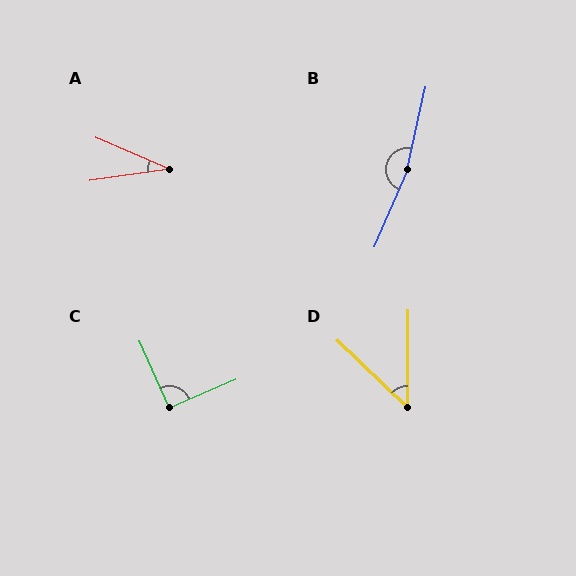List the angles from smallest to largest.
A (32°), D (46°), C (91°), B (170°).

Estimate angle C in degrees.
Approximately 91 degrees.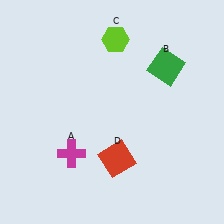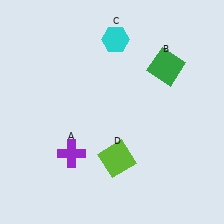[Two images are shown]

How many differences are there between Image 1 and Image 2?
There are 3 differences between the two images.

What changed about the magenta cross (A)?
In Image 1, A is magenta. In Image 2, it changed to purple.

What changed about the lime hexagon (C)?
In Image 1, C is lime. In Image 2, it changed to cyan.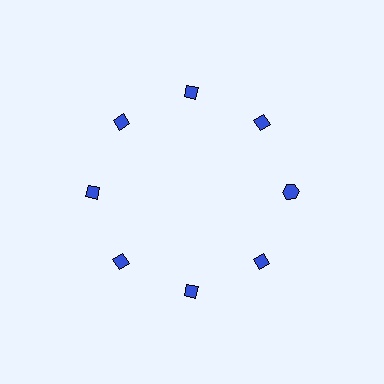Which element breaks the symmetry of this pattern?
The blue hexagon at roughly the 3 o'clock position breaks the symmetry. All other shapes are blue diamonds.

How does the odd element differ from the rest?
It has a different shape: hexagon instead of diamond.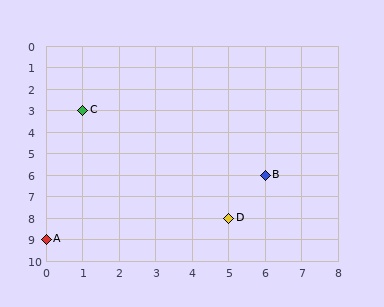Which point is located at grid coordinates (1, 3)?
Point C is at (1, 3).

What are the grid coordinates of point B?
Point B is at grid coordinates (6, 6).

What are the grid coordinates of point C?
Point C is at grid coordinates (1, 3).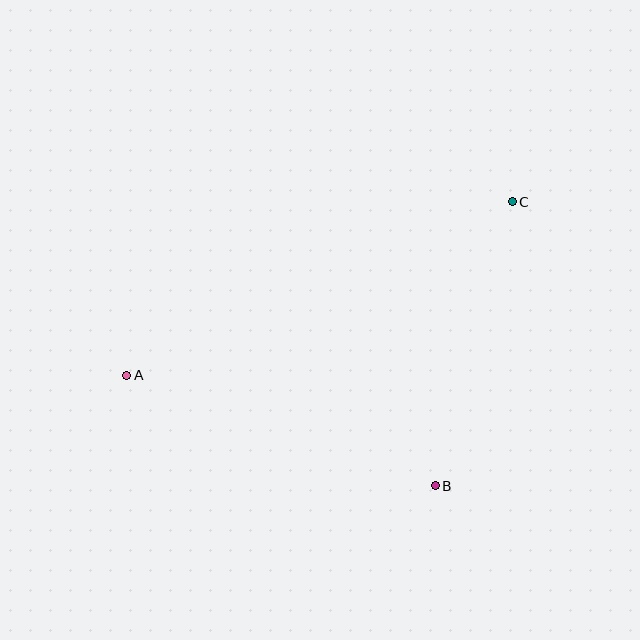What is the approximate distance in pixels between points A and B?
The distance between A and B is approximately 328 pixels.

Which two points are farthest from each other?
Points A and C are farthest from each other.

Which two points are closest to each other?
Points B and C are closest to each other.